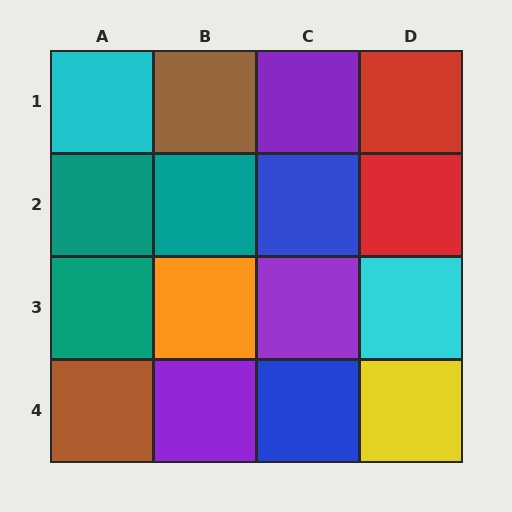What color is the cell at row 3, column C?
Purple.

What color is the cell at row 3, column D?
Cyan.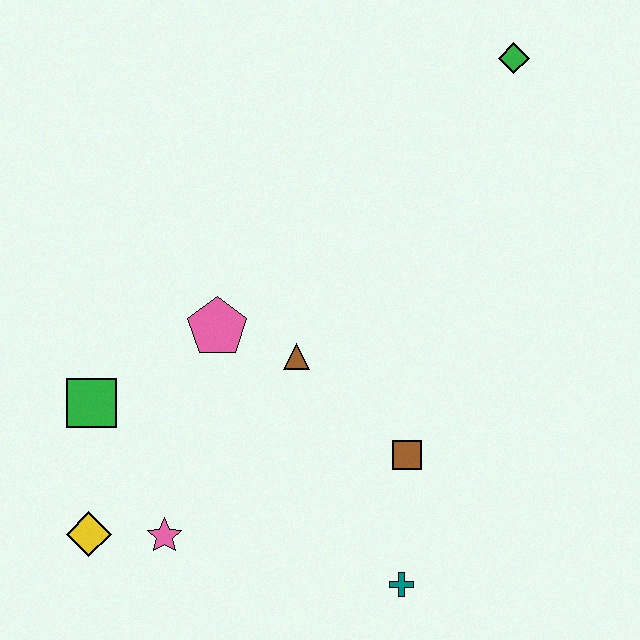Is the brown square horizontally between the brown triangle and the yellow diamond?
No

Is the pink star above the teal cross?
Yes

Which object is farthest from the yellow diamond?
The green diamond is farthest from the yellow diamond.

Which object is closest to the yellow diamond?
The pink star is closest to the yellow diamond.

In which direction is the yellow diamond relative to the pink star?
The yellow diamond is to the left of the pink star.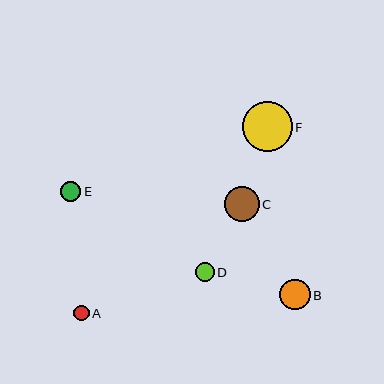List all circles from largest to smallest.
From largest to smallest: F, C, B, E, D, A.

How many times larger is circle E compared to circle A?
Circle E is approximately 1.3 times the size of circle A.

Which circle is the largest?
Circle F is the largest with a size of approximately 50 pixels.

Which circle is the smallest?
Circle A is the smallest with a size of approximately 15 pixels.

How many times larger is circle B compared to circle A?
Circle B is approximately 2.0 times the size of circle A.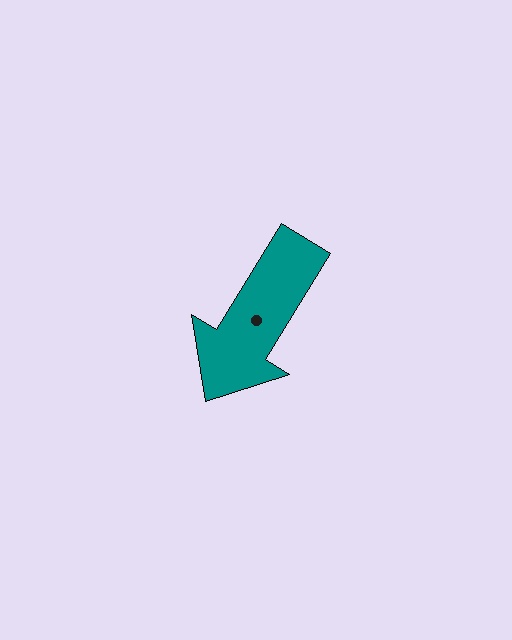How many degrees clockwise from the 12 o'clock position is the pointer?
Approximately 212 degrees.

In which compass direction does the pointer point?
Southwest.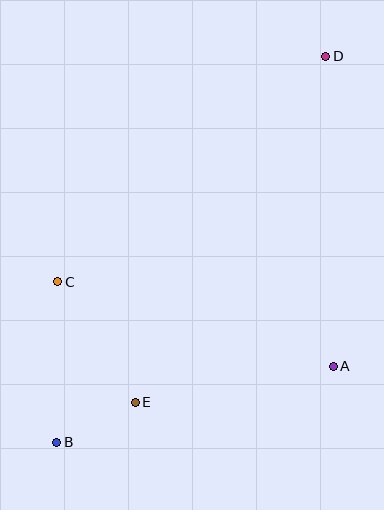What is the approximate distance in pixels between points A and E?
The distance between A and E is approximately 201 pixels.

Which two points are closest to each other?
Points B and E are closest to each other.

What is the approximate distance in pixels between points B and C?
The distance between B and C is approximately 161 pixels.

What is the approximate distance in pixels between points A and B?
The distance between A and B is approximately 287 pixels.